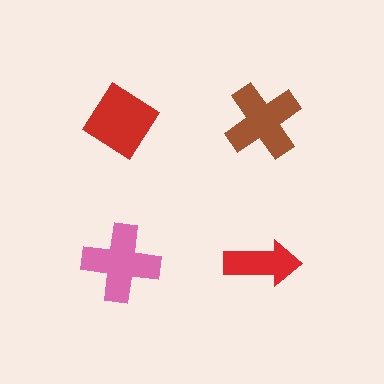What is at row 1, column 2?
A brown cross.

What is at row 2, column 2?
A red arrow.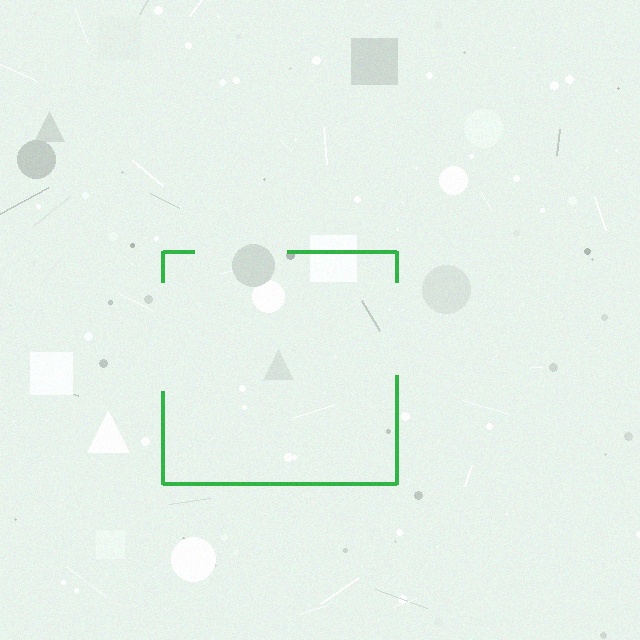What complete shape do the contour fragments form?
The contour fragments form a square.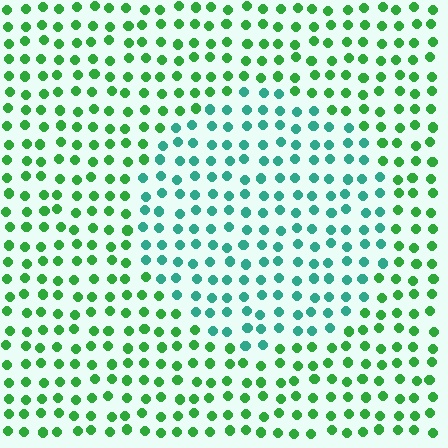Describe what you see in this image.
The image is filled with small green elements in a uniform arrangement. A circle-shaped region is visible where the elements are tinted to a slightly different hue, forming a subtle color boundary.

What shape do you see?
I see a circle.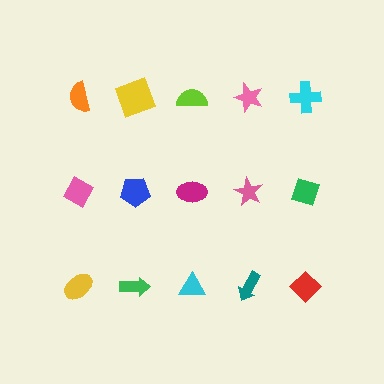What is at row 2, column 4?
A pink star.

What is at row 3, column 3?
A cyan triangle.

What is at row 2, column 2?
A blue pentagon.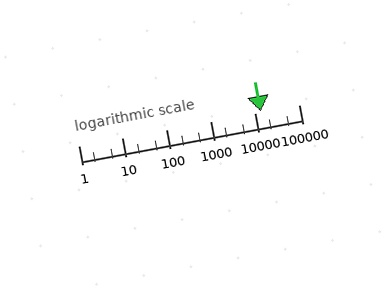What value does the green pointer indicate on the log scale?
The pointer indicates approximately 14000.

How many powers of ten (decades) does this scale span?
The scale spans 5 decades, from 1 to 100000.